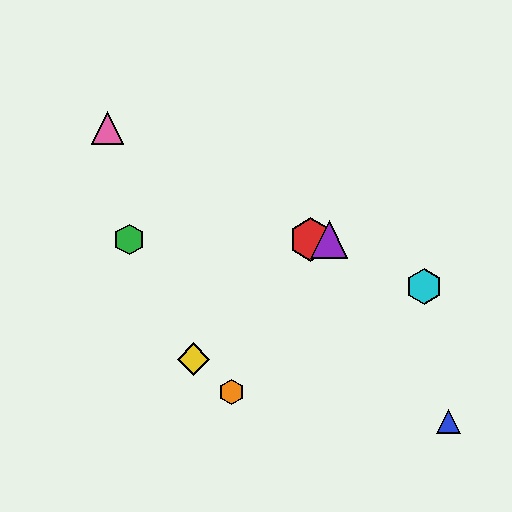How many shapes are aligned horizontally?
3 shapes (the red hexagon, the green hexagon, the purple triangle) are aligned horizontally.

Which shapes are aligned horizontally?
The red hexagon, the green hexagon, the purple triangle are aligned horizontally.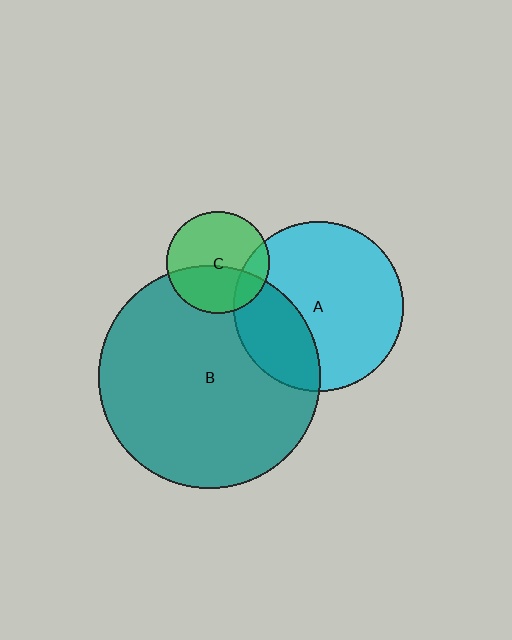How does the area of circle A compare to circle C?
Approximately 2.7 times.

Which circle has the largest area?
Circle B (teal).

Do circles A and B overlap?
Yes.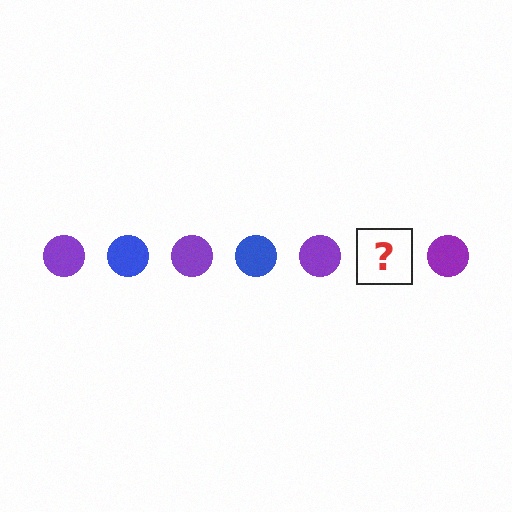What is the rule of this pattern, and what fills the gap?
The rule is that the pattern cycles through purple, blue circles. The gap should be filled with a blue circle.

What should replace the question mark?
The question mark should be replaced with a blue circle.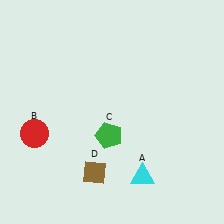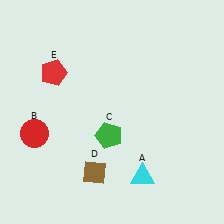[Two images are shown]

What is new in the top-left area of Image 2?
A red pentagon (E) was added in the top-left area of Image 2.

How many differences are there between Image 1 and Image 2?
There is 1 difference between the two images.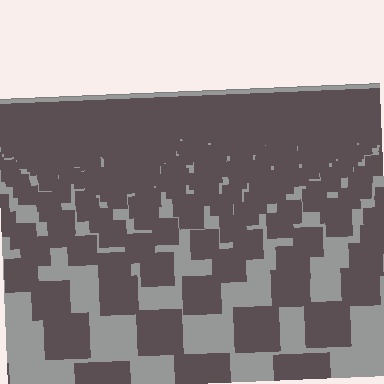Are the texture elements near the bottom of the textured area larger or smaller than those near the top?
Larger. Near the bottom, elements are closer to the viewer and appear at a bigger on-screen size.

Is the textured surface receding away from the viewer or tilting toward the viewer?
The surface is receding away from the viewer. Texture elements get smaller and denser toward the top.